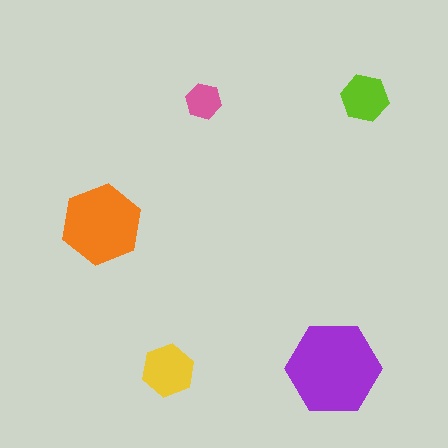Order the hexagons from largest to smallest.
the purple one, the orange one, the yellow one, the lime one, the pink one.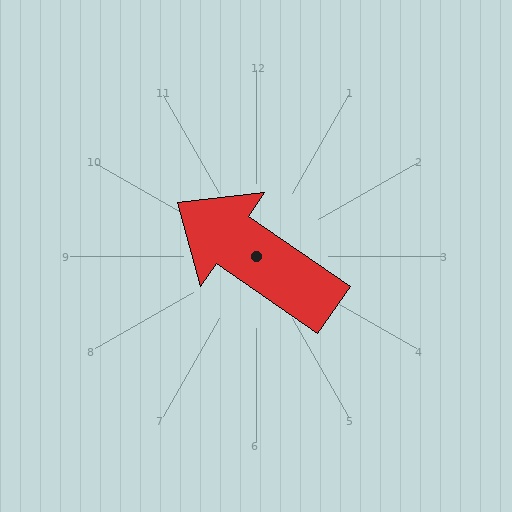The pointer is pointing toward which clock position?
Roughly 10 o'clock.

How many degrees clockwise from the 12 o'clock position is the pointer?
Approximately 305 degrees.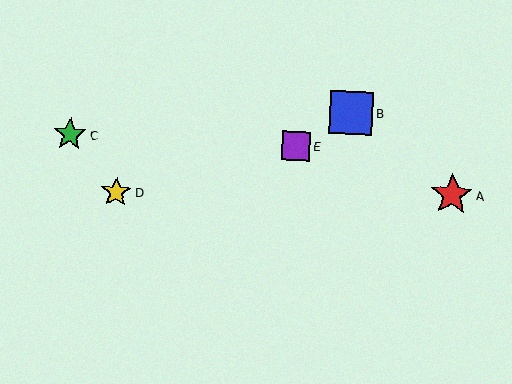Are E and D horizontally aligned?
No, E is at y≈146 and D is at y≈192.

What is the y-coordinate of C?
Object C is at y≈134.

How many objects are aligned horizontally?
2 objects (C, E) are aligned horizontally.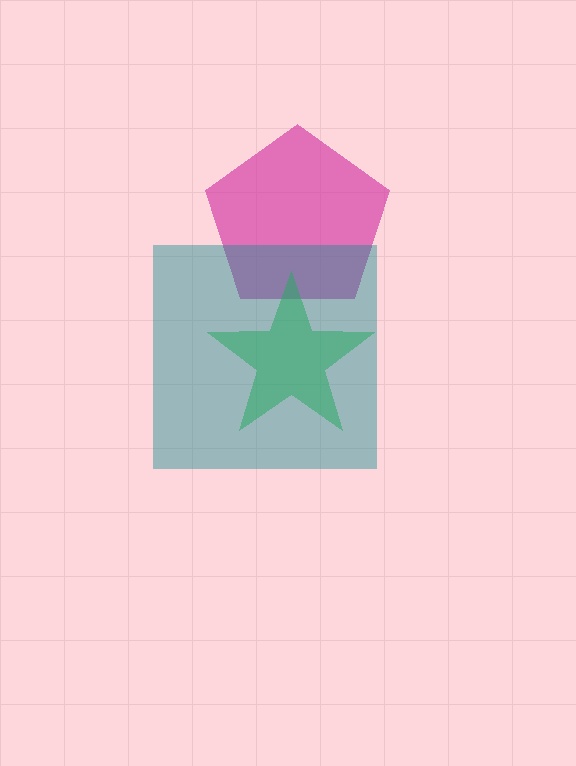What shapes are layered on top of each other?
The layered shapes are: a magenta pentagon, a green star, a teal square.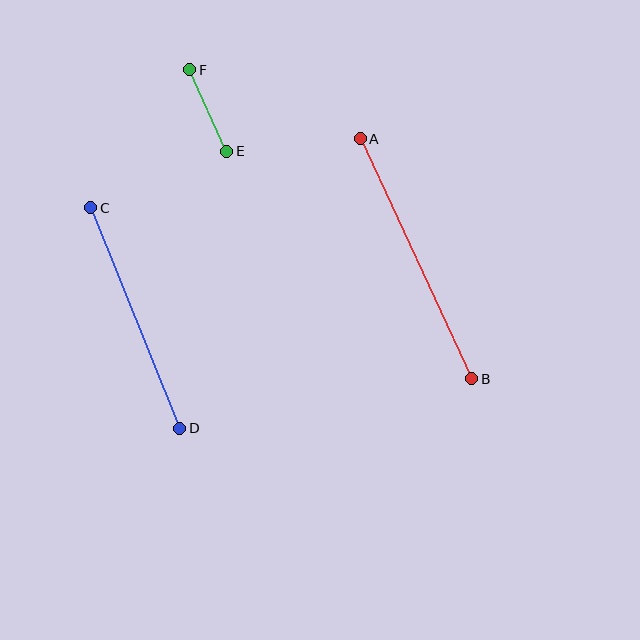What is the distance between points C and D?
The distance is approximately 238 pixels.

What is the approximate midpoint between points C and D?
The midpoint is at approximately (135, 318) pixels.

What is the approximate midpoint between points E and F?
The midpoint is at approximately (208, 110) pixels.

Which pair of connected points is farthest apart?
Points A and B are farthest apart.